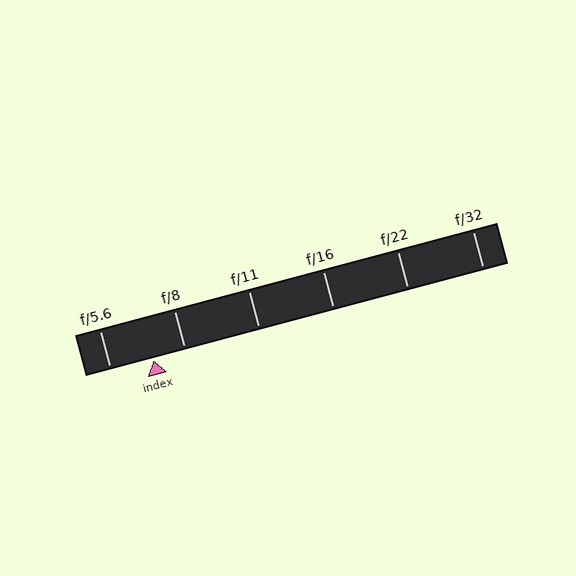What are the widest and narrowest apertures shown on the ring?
The widest aperture shown is f/5.6 and the narrowest is f/32.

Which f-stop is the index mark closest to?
The index mark is closest to f/8.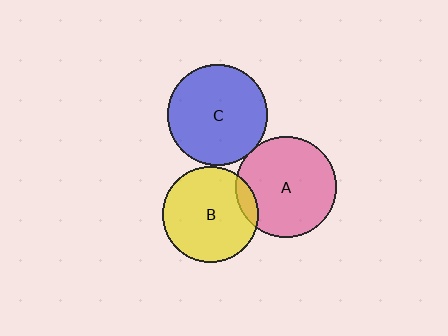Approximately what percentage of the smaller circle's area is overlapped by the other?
Approximately 5%.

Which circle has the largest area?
Circle A (pink).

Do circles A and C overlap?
Yes.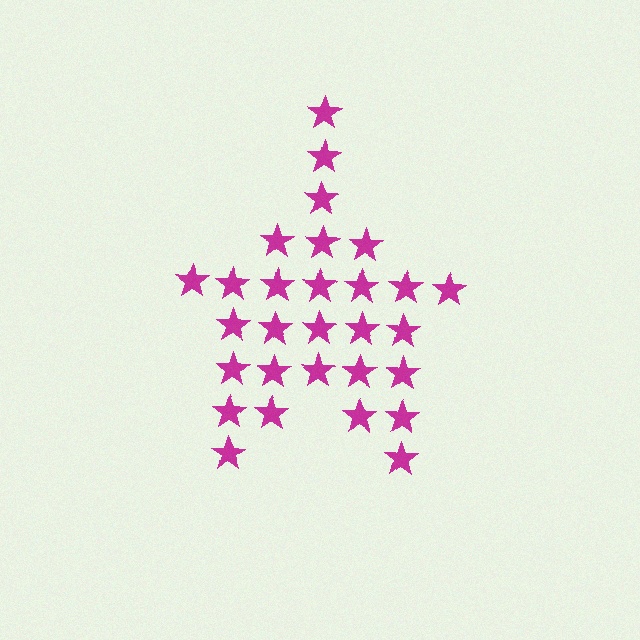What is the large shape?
The large shape is a star.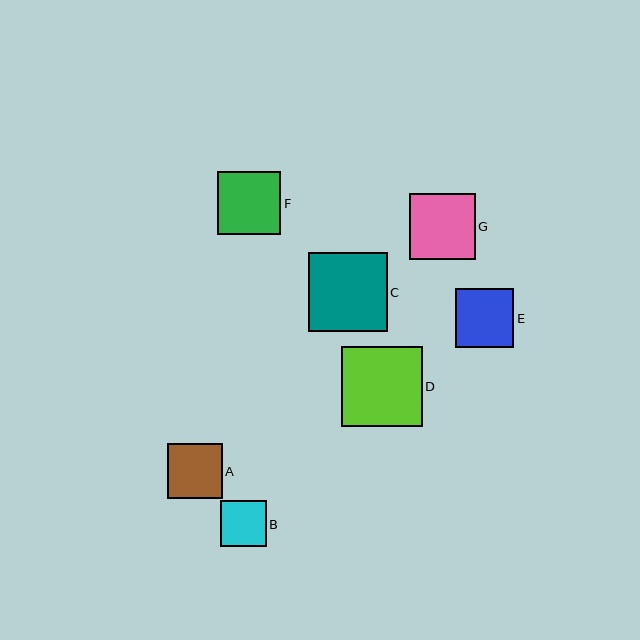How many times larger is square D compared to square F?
Square D is approximately 1.3 times the size of square F.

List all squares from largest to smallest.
From largest to smallest: D, C, G, F, E, A, B.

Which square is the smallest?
Square B is the smallest with a size of approximately 46 pixels.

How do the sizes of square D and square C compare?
Square D and square C are approximately the same size.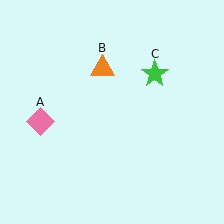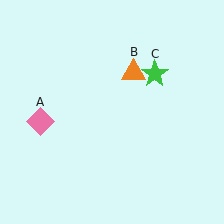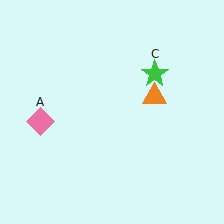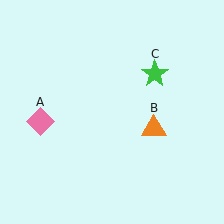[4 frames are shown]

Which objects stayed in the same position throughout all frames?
Pink diamond (object A) and green star (object C) remained stationary.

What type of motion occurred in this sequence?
The orange triangle (object B) rotated clockwise around the center of the scene.